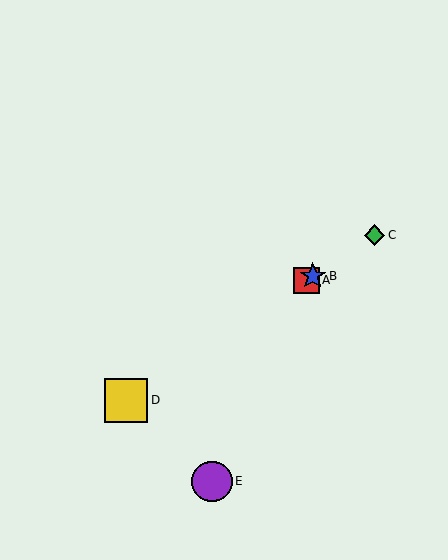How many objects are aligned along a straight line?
4 objects (A, B, C, D) are aligned along a straight line.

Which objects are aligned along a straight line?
Objects A, B, C, D are aligned along a straight line.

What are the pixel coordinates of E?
Object E is at (212, 481).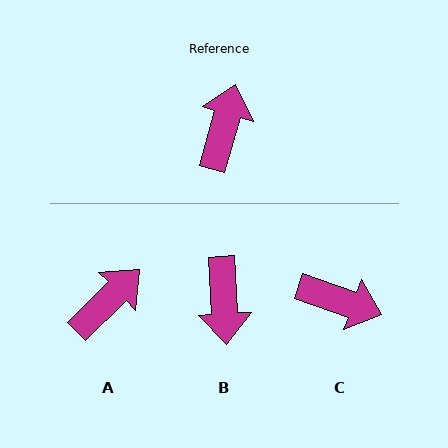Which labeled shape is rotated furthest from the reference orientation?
B, about 161 degrees away.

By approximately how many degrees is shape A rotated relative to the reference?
Approximately 30 degrees clockwise.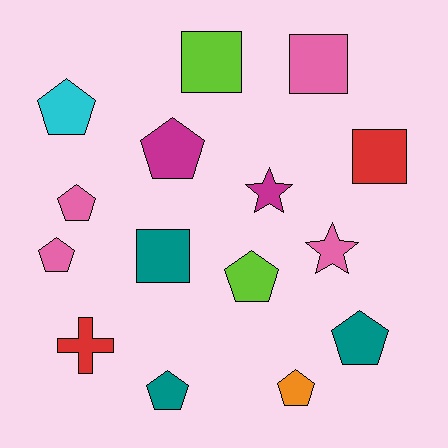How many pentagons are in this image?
There are 8 pentagons.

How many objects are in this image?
There are 15 objects.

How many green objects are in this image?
There are no green objects.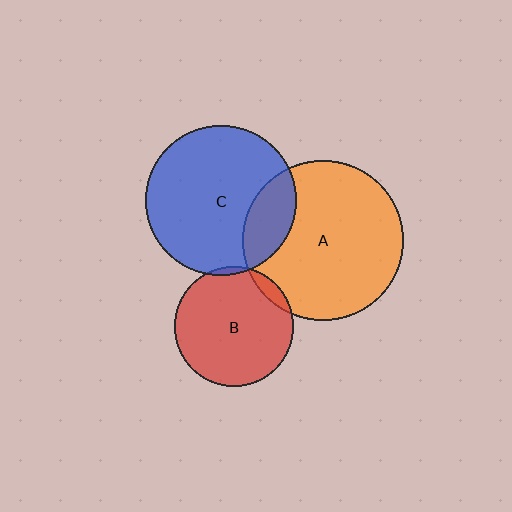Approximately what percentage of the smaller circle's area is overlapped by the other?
Approximately 5%.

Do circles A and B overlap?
Yes.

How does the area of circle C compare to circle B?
Approximately 1.6 times.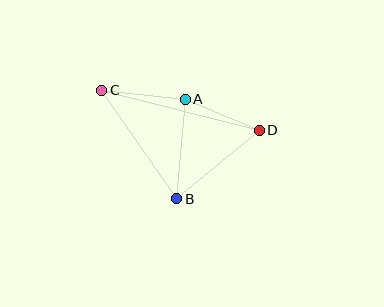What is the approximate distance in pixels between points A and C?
The distance between A and C is approximately 84 pixels.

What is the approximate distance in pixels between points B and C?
The distance between B and C is approximately 132 pixels.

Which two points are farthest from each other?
Points C and D are farthest from each other.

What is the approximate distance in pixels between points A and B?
The distance between A and B is approximately 100 pixels.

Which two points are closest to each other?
Points A and D are closest to each other.